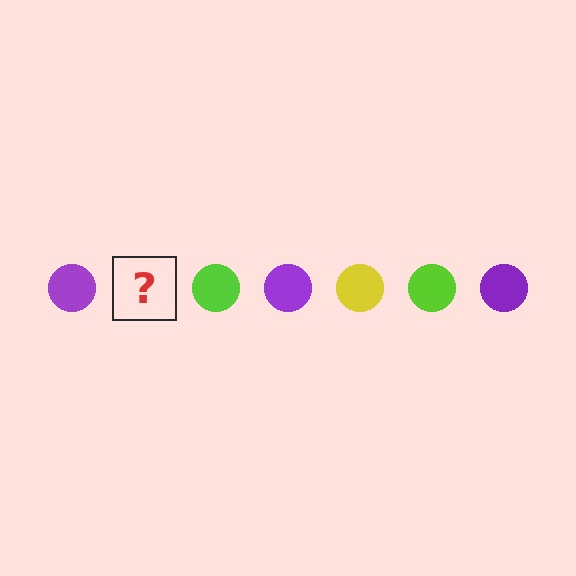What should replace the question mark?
The question mark should be replaced with a yellow circle.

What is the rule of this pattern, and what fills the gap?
The rule is that the pattern cycles through purple, yellow, lime circles. The gap should be filled with a yellow circle.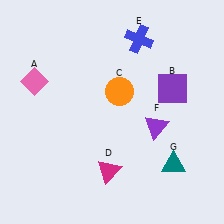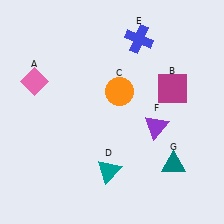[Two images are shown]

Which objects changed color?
B changed from purple to magenta. D changed from magenta to teal.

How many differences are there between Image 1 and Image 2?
There are 2 differences between the two images.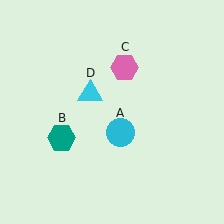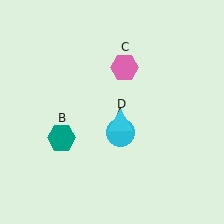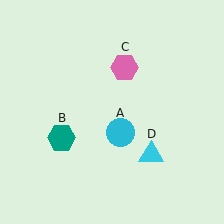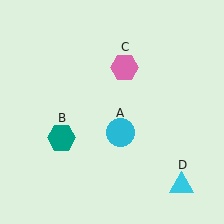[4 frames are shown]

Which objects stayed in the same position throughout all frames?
Cyan circle (object A) and teal hexagon (object B) and pink hexagon (object C) remained stationary.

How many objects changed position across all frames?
1 object changed position: cyan triangle (object D).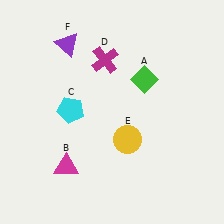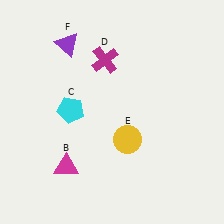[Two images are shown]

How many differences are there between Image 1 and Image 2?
There is 1 difference between the two images.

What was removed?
The green diamond (A) was removed in Image 2.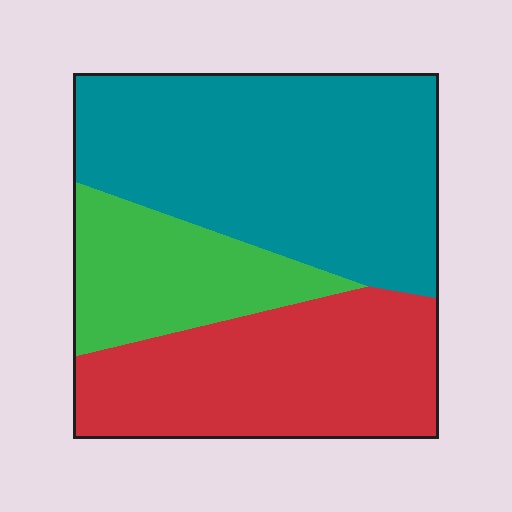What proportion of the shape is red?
Red covers 34% of the shape.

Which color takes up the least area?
Green, at roughly 20%.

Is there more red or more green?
Red.